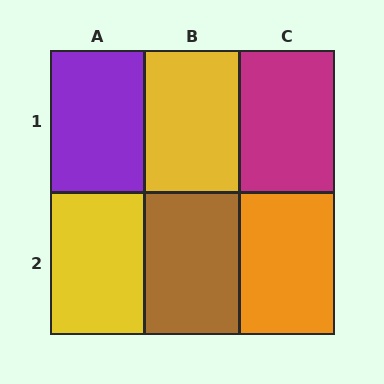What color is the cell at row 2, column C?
Orange.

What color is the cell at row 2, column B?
Brown.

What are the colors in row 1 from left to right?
Purple, yellow, magenta.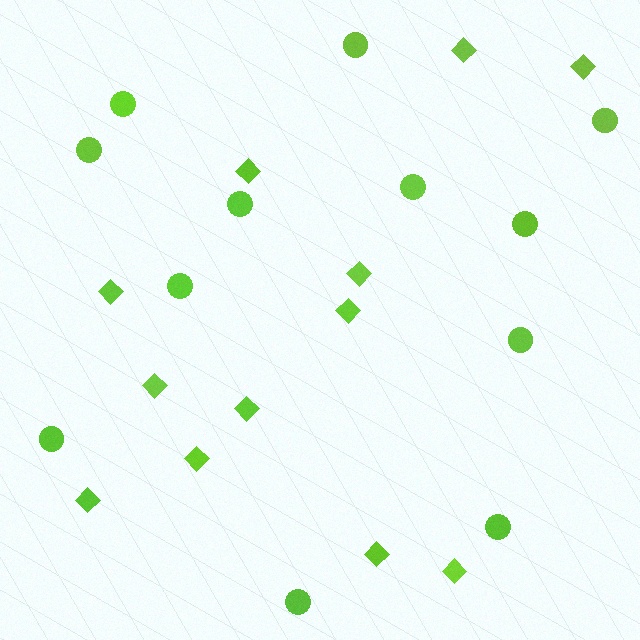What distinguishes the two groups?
There are 2 groups: one group of circles (12) and one group of diamonds (12).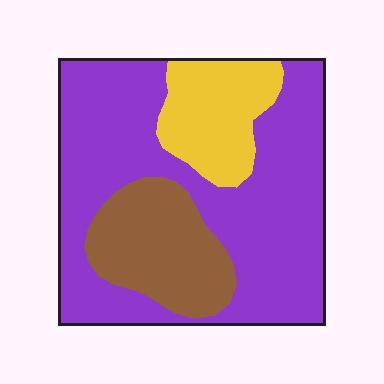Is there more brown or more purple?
Purple.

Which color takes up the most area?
Purple, at roughly 65%.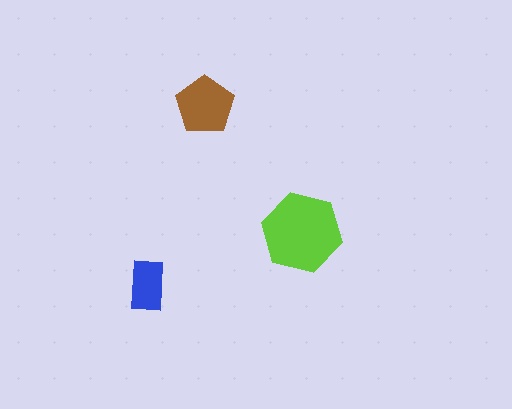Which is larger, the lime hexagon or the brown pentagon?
The lime hexagon.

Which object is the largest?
The lime hexagon.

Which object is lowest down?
The blue rectangle is bottommost.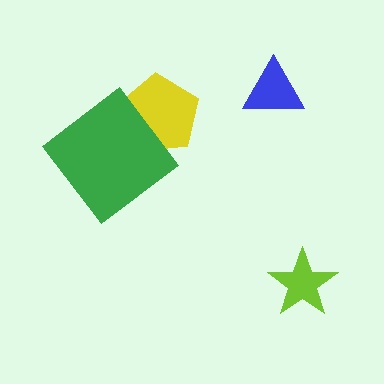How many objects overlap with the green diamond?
1 object overlaps with the green diamond.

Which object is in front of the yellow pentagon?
The green diamond is in front of the yellow pentagon.